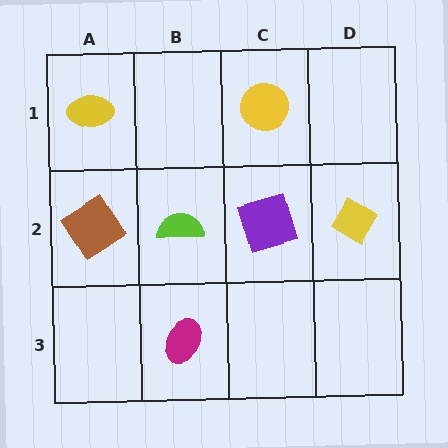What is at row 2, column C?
A purple square.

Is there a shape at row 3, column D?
No, that cell is empty.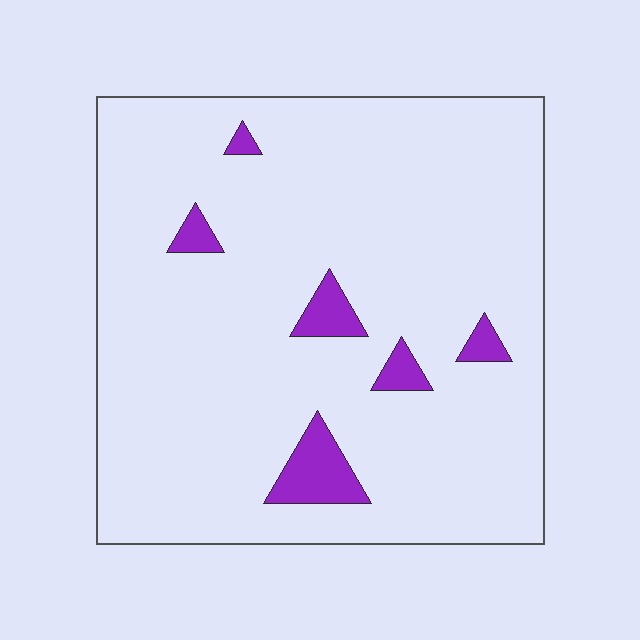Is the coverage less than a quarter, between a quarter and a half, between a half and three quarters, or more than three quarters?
Less than a quarter.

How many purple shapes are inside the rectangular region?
6.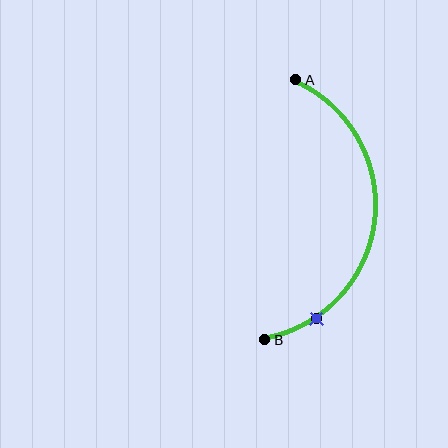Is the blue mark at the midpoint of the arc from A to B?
No. The blue mark lies on the arc but is closer to endpoint B. The arc midpoint would be at the point on the curve equidistant along the arc from both A and B.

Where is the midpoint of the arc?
The arc midpoint is the point on the curve farthest from the straight line joining A and B. It sits to the right of that line.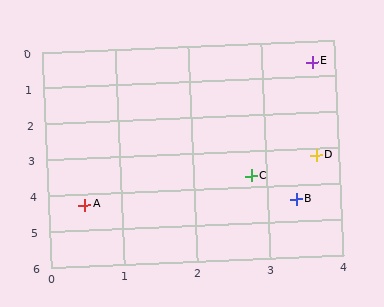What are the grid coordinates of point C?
Point C is at approximately (2.8, 3.7).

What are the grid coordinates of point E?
Point E is at approximately (3.7, 0.6).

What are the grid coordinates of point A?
Point A is at approximately (0.5, 4.3).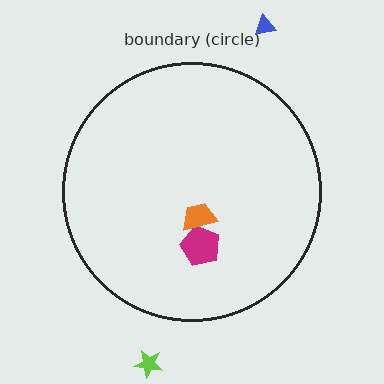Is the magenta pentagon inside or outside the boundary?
Inside.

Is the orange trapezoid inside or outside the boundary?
Inside.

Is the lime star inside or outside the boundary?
Outside.